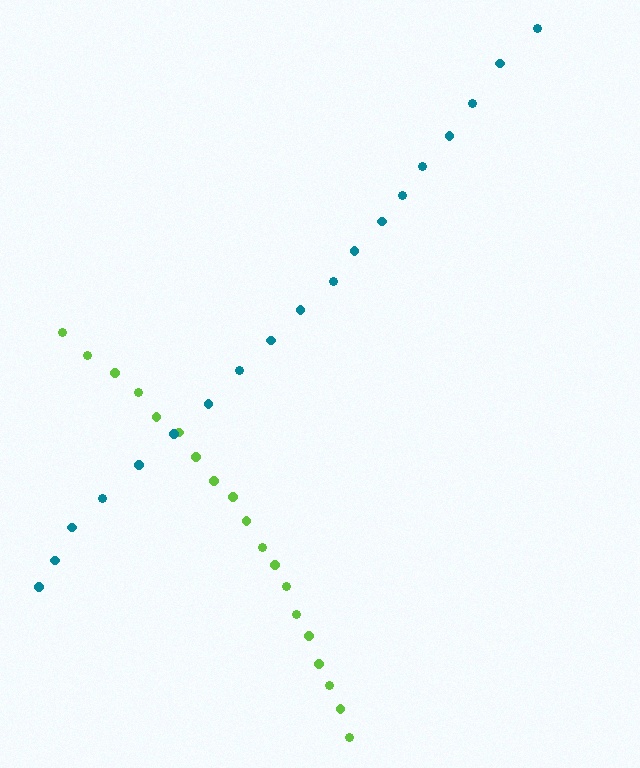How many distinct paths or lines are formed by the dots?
There are 2 distinct paths.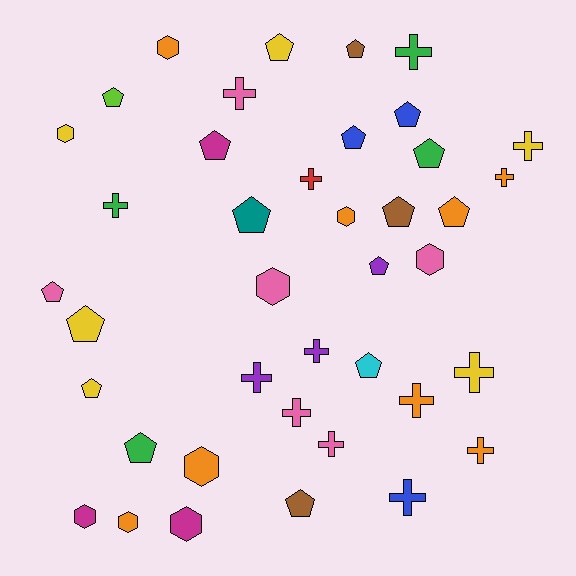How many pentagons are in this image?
There are 17 pentagons.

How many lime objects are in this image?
There is 1 lime object.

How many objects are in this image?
There are 40 objects.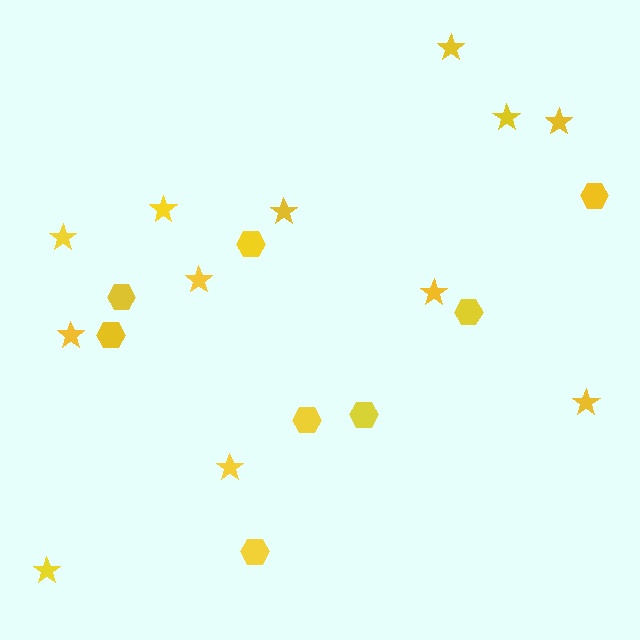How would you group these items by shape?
There are 2 groups: one group of hexagons (8) and one group of stars (12).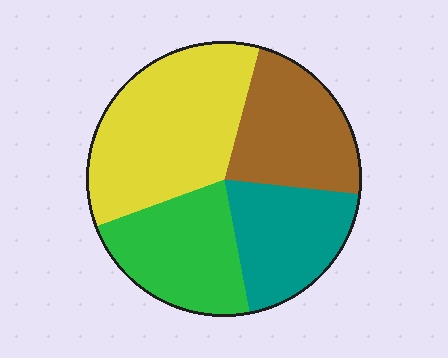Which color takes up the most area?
Yellow, at roughly 35%.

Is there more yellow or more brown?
Yellow.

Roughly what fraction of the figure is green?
Green covers about 20% of the figure.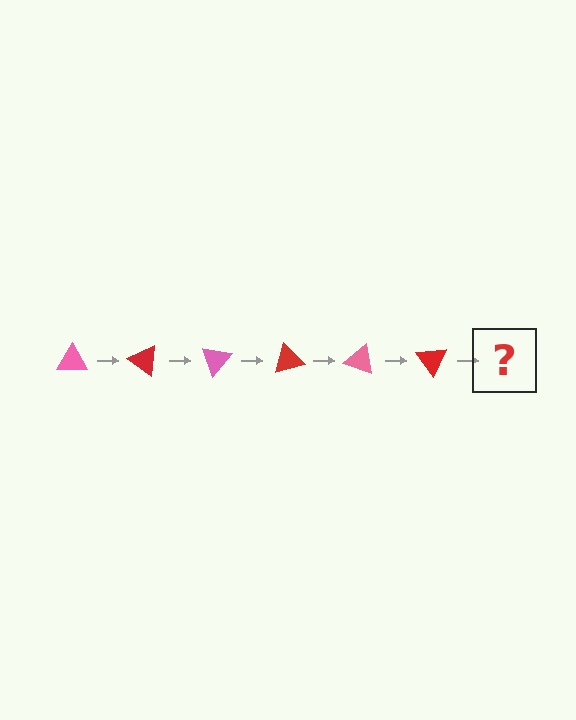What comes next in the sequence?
The next element should be a pink triangle, rotated 210 degrees from the start.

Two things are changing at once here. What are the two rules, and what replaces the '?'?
The two rules are that it rotates 35 degrees each step and the color cycles through pink and red. The '?' should be a pink triangle, rotated 210 degrees from the start.